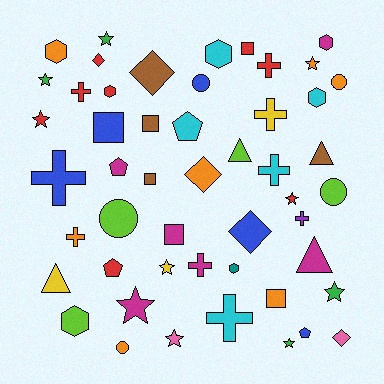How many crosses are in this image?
There are 9 crosses.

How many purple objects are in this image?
There is 1 purple object.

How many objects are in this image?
There are 50 objects.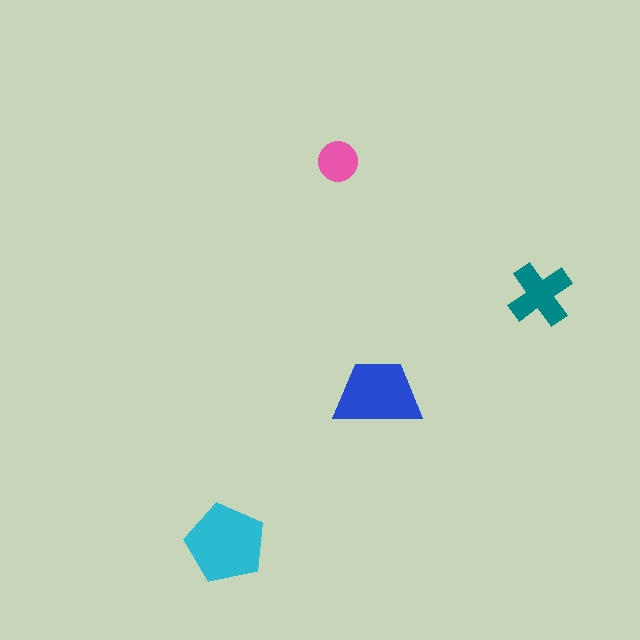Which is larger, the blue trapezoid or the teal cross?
The blue trapezoid.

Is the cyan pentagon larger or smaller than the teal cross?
Larger.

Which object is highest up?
The pink circle is topmost.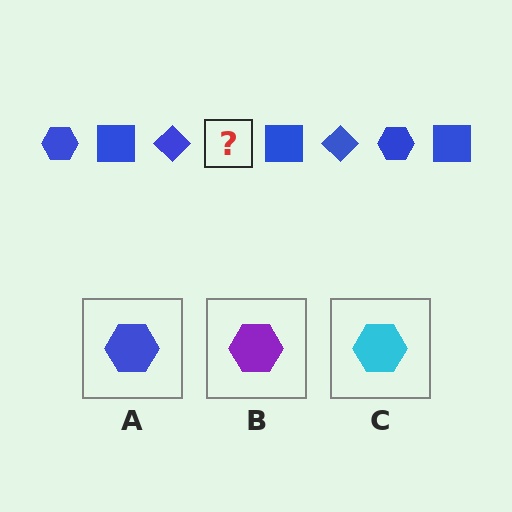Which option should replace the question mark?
Option A.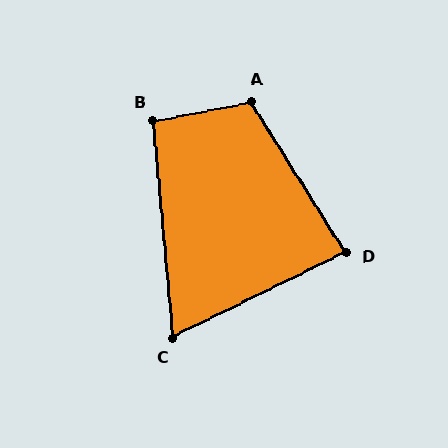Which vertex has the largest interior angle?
A, at approximately 111 degrees.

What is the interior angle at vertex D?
Approximately 84 degrees (acute).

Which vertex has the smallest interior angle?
C, at approximately 69 degrees.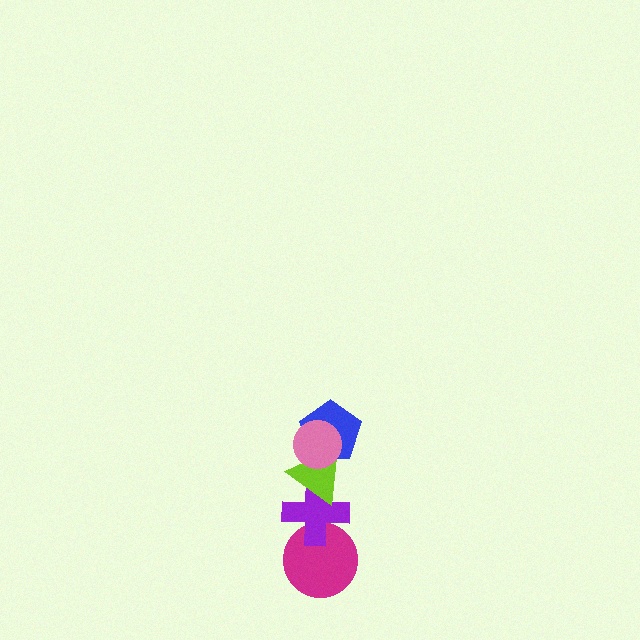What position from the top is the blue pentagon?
The blue pentagon is 2nd from the top.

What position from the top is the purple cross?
The purple cross is 4th from the top.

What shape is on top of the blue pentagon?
The pink circle is on top of the blue pentagon.